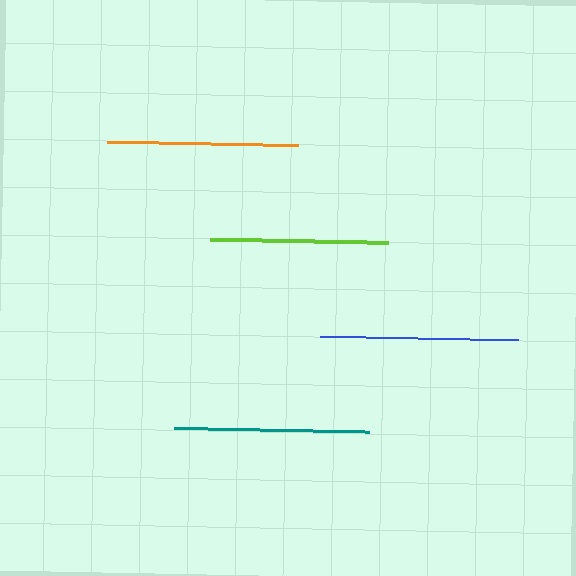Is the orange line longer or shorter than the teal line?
The teal line is longer than the orange line.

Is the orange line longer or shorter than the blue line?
The blue line is longer than the orange line.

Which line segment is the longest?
The blue line is the longest at approximately 199 pixels.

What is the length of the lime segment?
The lime segment is approximately 177 pixels long.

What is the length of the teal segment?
The teal segment is approximately 195 pixels long.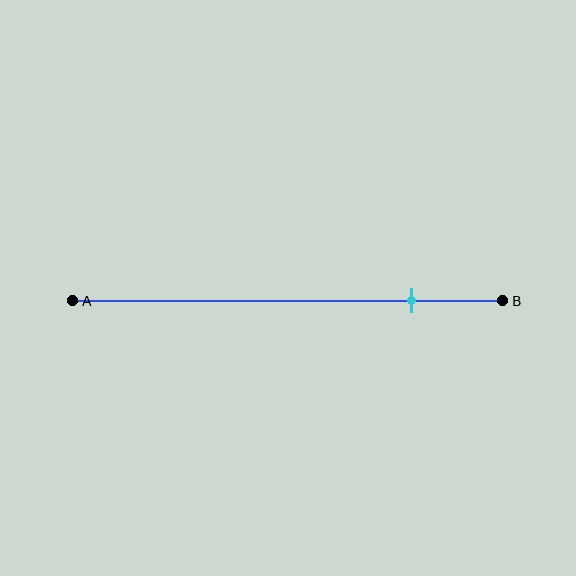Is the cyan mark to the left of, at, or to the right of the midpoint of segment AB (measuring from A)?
The cyan mark is to the right of the midpoint of segment AB.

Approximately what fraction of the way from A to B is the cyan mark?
The cyan mark is approximately 80% of the way from A to B.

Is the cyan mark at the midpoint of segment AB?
No, the mark is at about 80% from A, not at the 50% midpoint.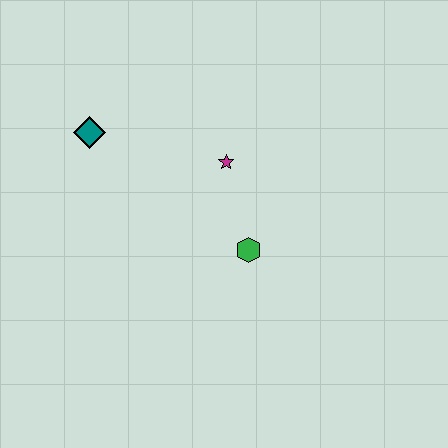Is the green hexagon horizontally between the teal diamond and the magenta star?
No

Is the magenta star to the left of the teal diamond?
No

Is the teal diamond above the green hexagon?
Yes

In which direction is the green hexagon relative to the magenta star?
The green hexagon is below the magenta star.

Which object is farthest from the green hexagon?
The teal diamond is farthest from the green hexagon.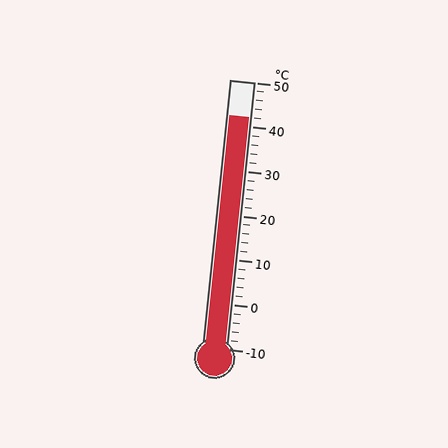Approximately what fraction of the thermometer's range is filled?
The thermometer is filled to approximately 85% of its range.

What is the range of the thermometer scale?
The thermometer scale ranges from -10°C to 50°C.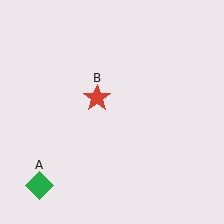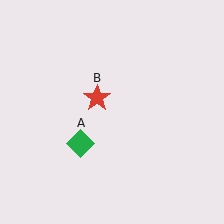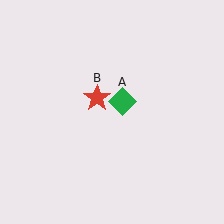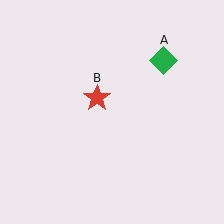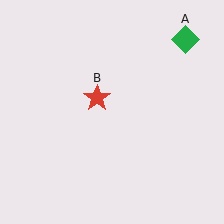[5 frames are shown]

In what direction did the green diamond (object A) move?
The green diamond (object A) moved up and to the right.